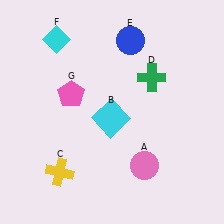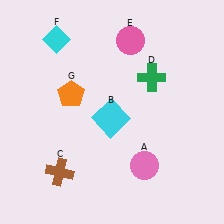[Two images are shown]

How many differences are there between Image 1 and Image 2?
There are 3 differences between the two images.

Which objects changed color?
C changed from yellow to brown. E changed from blue to pink. G changed from pink to orange.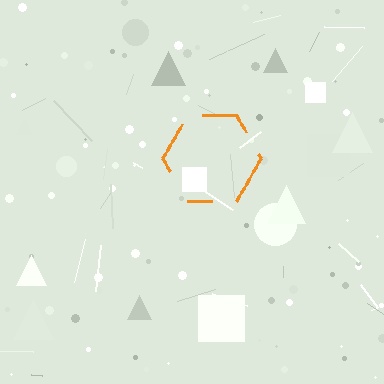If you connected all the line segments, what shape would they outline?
They would outline a hexagon.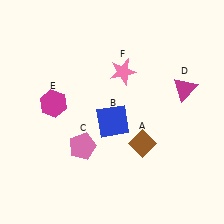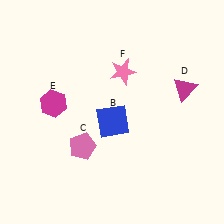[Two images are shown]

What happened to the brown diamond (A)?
The brown diamond (A) was removed in Image 2. It was in the bottom-right area of Image 1.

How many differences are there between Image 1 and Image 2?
There is 1 difference between the two images.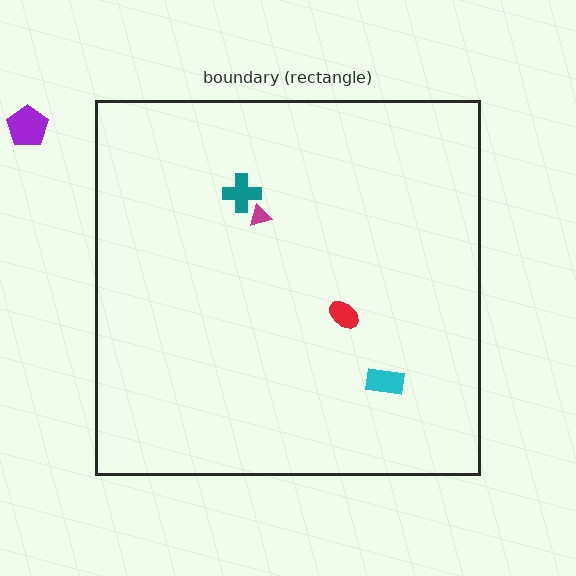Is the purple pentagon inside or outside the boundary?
Outside.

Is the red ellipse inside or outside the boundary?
Inside.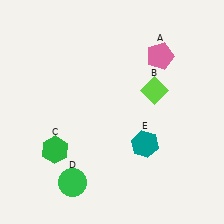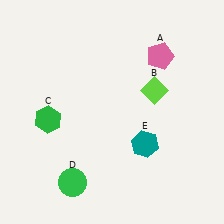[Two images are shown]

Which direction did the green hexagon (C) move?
The green hexagon (C) moved up.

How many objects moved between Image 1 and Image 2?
1 object moved between the two images.